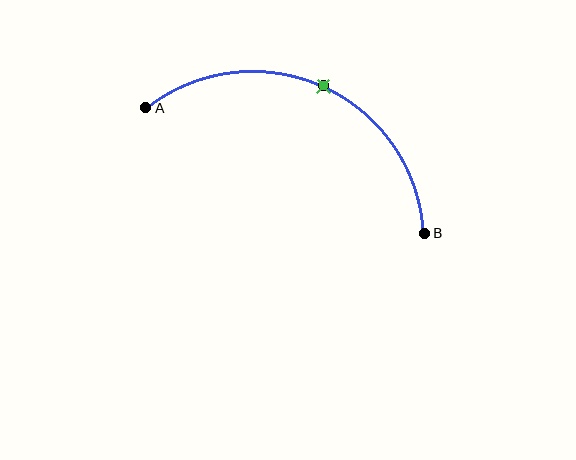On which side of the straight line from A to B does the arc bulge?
The arc bulges above the straight line connecting A and B.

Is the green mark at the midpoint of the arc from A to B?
Yes. The green mark lies on the arc at equal arc-length from both A and B — it is the arc midpoint.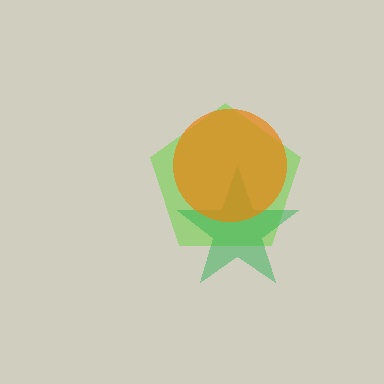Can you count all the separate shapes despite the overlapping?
Yes, there are 3 separate shapes.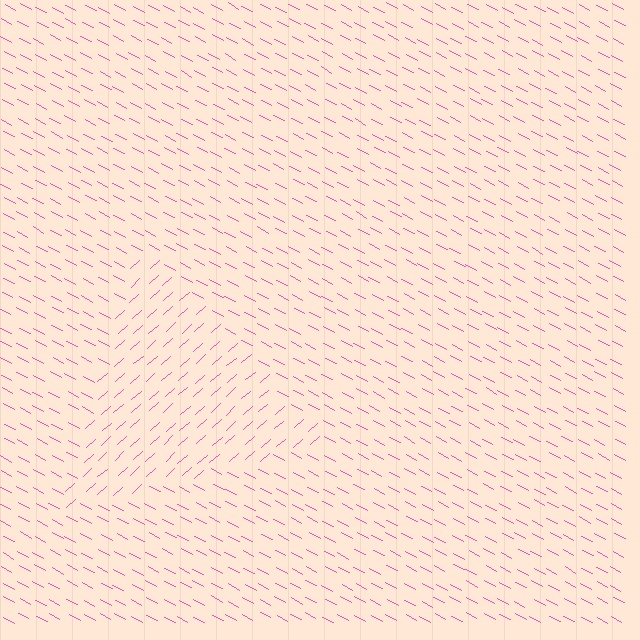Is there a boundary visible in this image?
Yes, there is a texture boundary formed by a change in line orientation.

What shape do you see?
I see a triangle.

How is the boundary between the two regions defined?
The boundary is defined purely by a change in line orientation (approximately 69 degrees difference). All lines are the same color and thickness.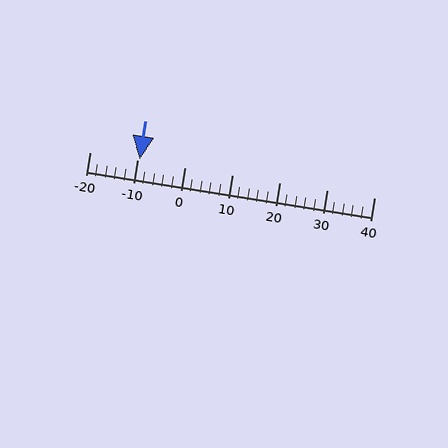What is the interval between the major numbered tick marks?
The major tick marks are spaced 10 units apart.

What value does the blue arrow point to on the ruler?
The blue arrow points to approximately -10.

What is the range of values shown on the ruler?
The ruler shows values from -20 to 40.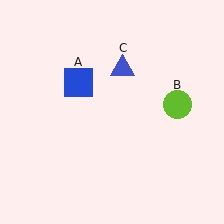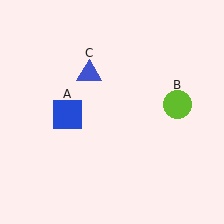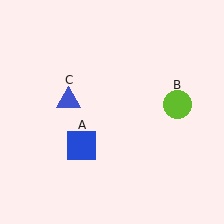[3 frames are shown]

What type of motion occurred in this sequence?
The blue square (object A), blue triangle (object C) rotated counterclockwise around the center of the scene.